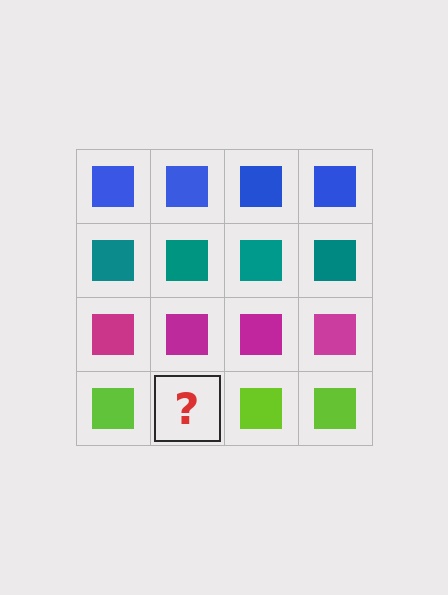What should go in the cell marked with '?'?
The missing cell should contain a lime square.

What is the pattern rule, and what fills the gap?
The rule is that each row has a consistent color. The gap should be filled with a lime square.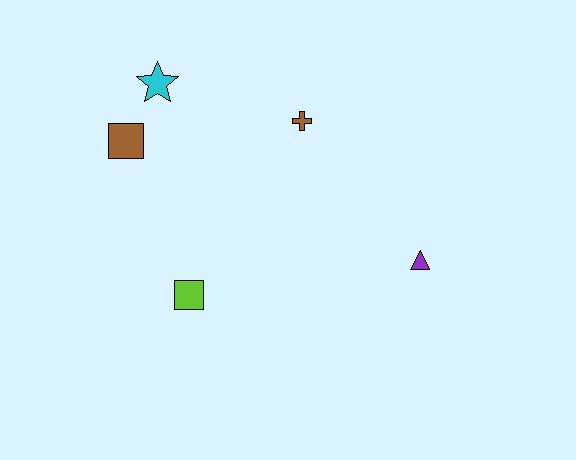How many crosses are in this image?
There is 1 cross.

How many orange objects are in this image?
There are no orange objects.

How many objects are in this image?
There are 5 objects.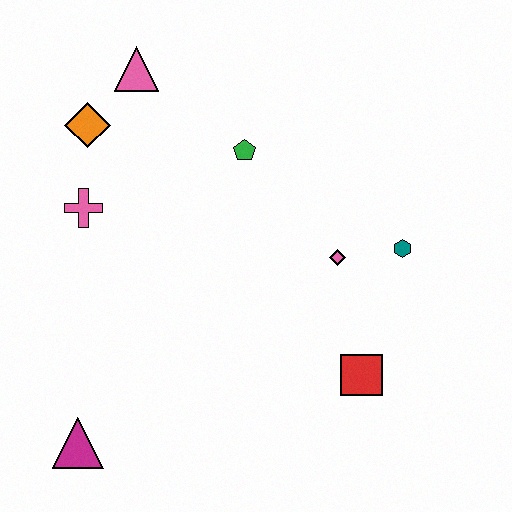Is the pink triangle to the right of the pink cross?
Yes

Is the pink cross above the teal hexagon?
Yes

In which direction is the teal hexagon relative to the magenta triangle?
The teal hexagon is to the right of the magenta triangle.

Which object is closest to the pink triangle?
The orange diamond is closest to the pink triangle.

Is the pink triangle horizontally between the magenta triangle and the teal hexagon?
Yes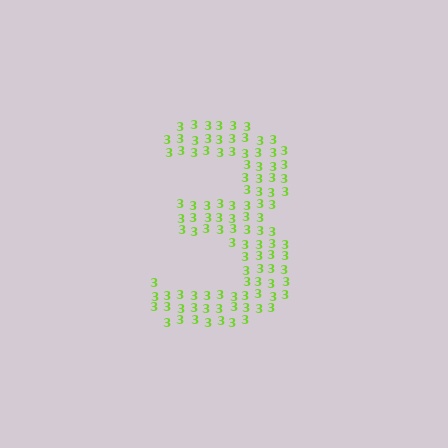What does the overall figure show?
The overall figure shows the digit 3.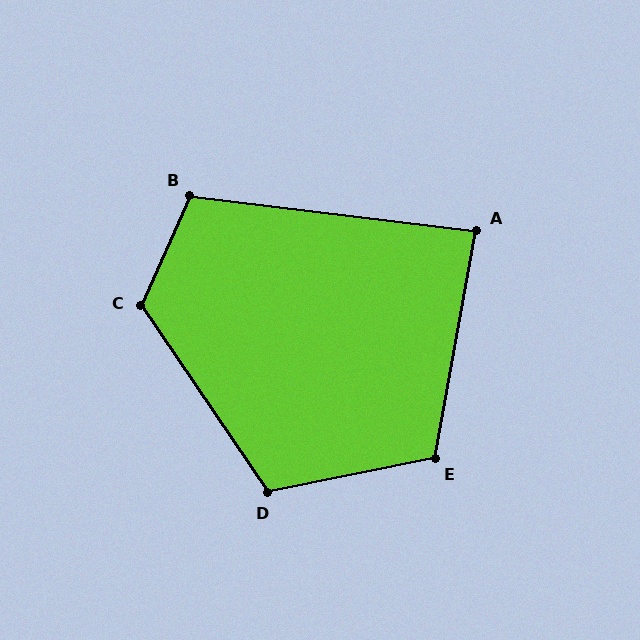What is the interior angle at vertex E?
Approximately 112 degrees (obtuse).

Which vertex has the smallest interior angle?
A, at approximately 87 degrees.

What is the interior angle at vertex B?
Approximately 107 degrees (obtuse).